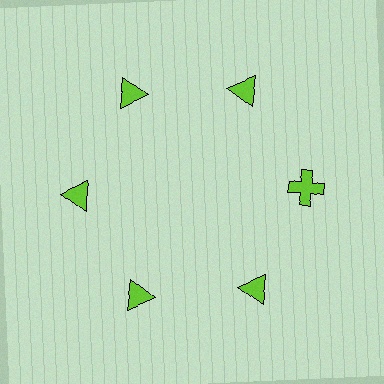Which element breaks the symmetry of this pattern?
The lime cross at roughly the 3 o'clock position breaks the symmetry. All other shapes are lime triangles.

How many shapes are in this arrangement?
There are 6 shapes arranged in a ring pattern.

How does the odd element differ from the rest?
It has a different shape: cross instead of triangle.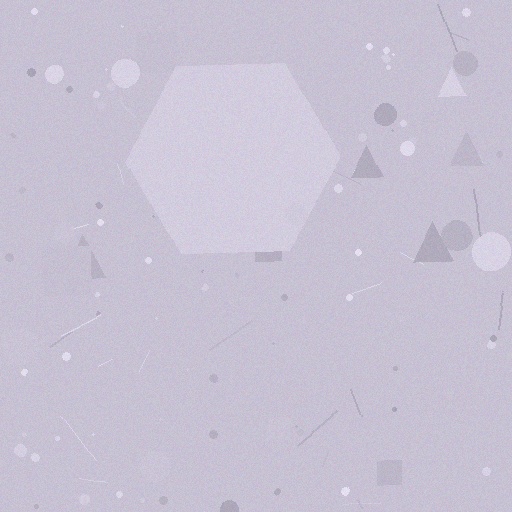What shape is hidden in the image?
A hexagon is hidden in the image.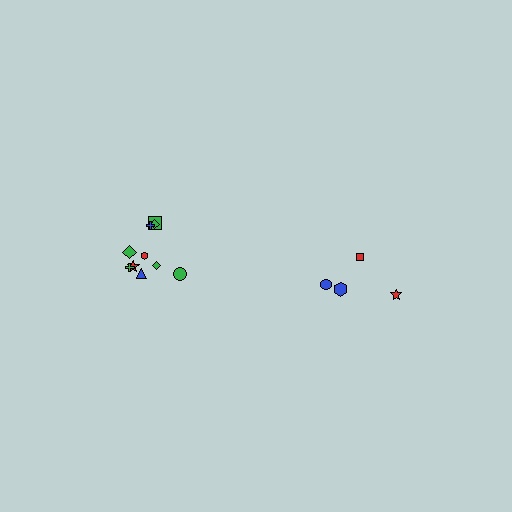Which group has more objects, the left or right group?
The left group.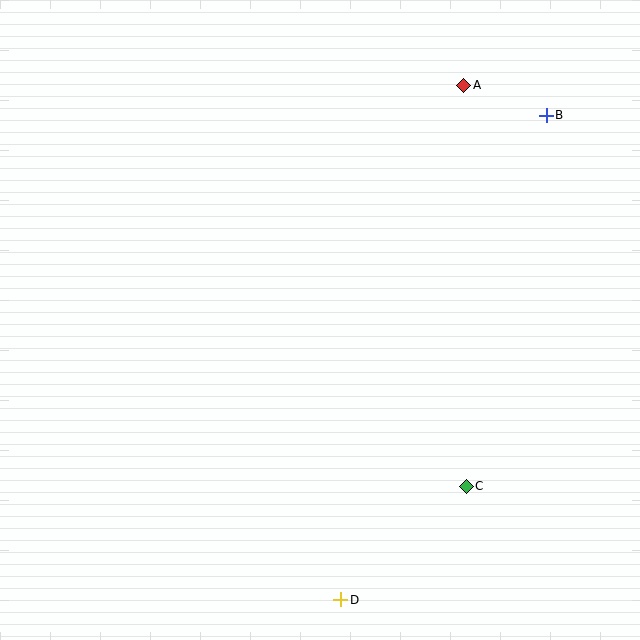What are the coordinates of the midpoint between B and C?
The midpoint between B and C is at (506, 301).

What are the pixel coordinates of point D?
Point D is at (341, 600).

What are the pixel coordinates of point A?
Point A is at (464, 85).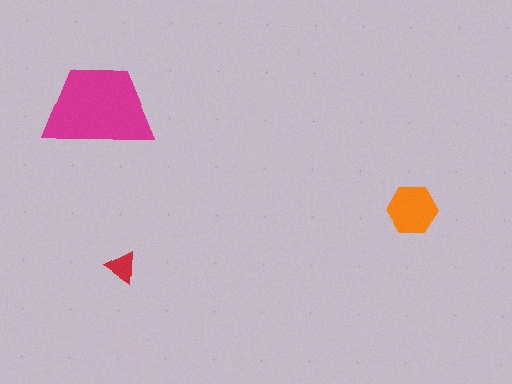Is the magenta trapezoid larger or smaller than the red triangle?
Larger.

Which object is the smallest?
The red triangle.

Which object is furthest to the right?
The orange hexagon is rightmost.